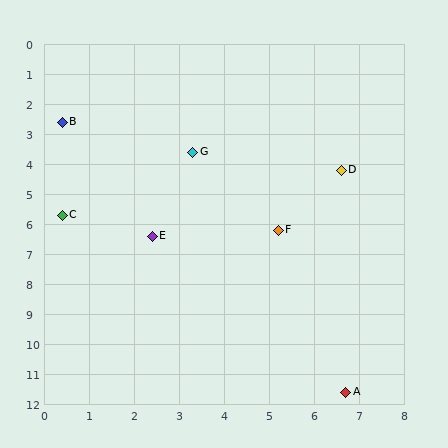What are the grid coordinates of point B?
Point B is at approximately (0.4, 2.6).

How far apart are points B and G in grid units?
Points B and G are about 3.1 grid units apart.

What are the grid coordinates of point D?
Point D is at approximately (6.6, 4.2).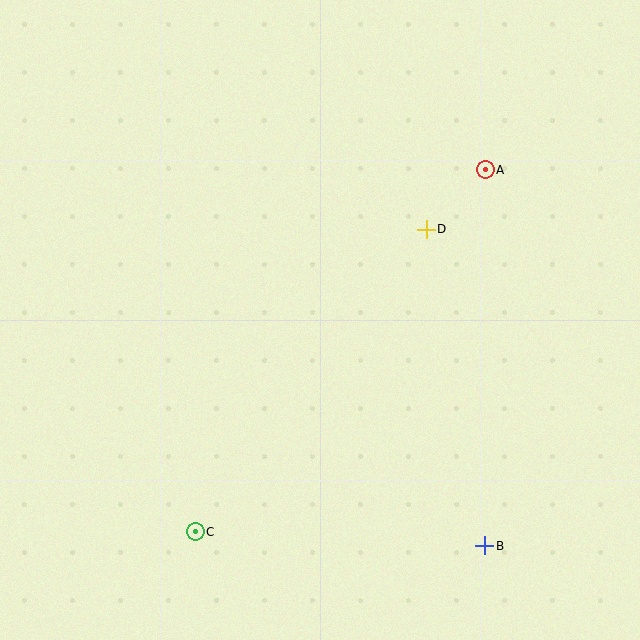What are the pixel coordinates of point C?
Point C is at (195, 532).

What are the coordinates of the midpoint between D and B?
The midpoint between D and B is at (455, 388).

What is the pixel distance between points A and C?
The distance between A and C is 464 pixels.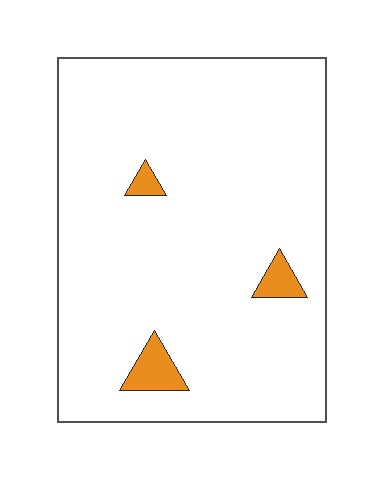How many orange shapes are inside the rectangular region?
3.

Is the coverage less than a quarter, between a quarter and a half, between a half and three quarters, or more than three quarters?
Less than a quarter.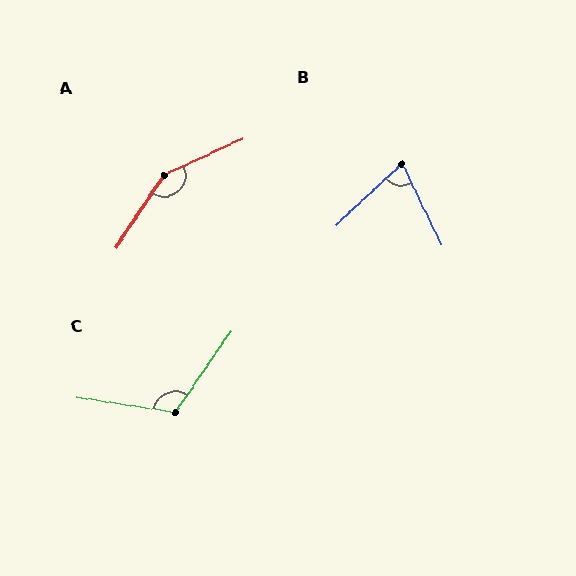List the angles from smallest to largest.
B (73°), C (116°), A (149°).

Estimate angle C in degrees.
Approximately 116 degrees.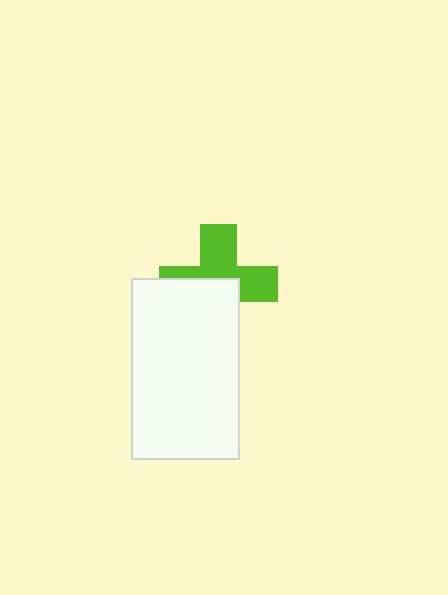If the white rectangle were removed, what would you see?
You would see the complete lime cross.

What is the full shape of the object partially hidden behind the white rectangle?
The partially hidden object is a lime cross.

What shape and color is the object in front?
The object in front is a white rectangle.